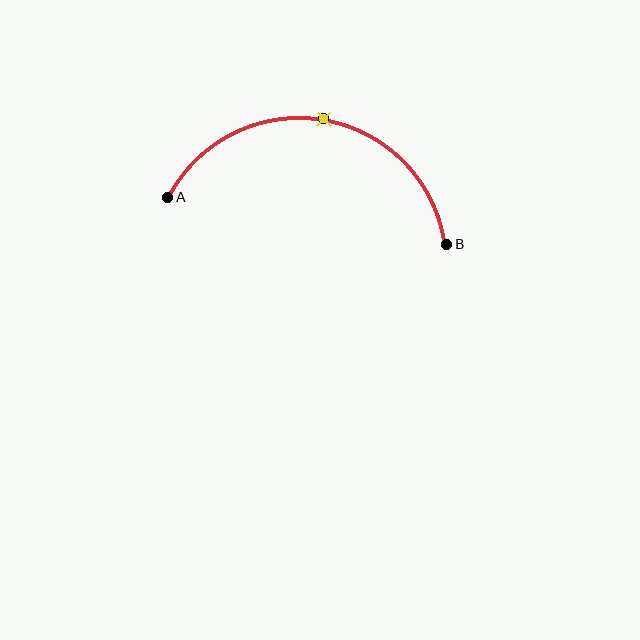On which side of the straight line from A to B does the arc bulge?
The arc bulges above the straight line connecting A and B.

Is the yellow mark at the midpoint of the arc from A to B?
Yes. The yellow mark lies on the arc at equal arc-length from both A and B — it is the arc midpoint.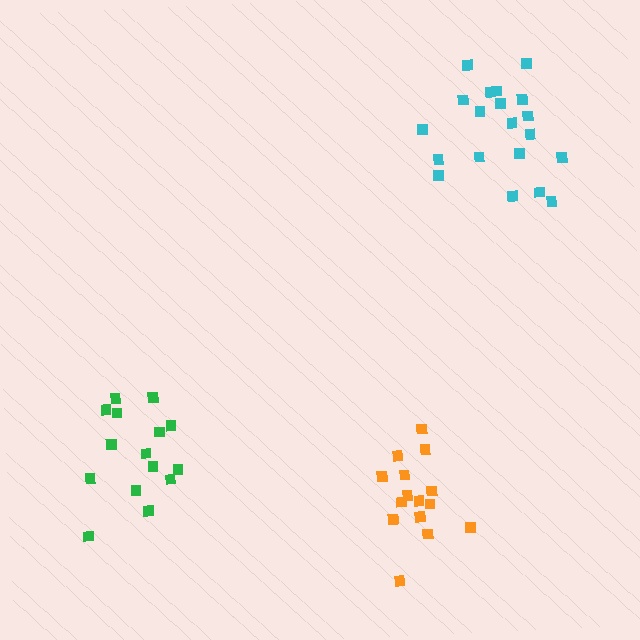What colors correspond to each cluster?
The clusters are colored: green, cyan, orange.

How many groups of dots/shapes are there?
There are 3 groups.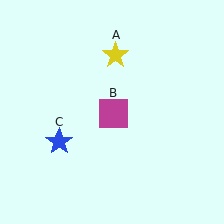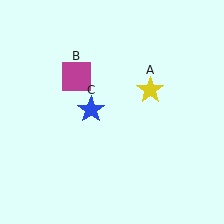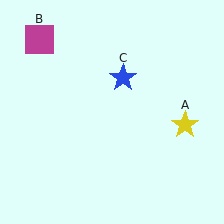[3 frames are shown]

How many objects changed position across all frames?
3 objects changed position: yellow star (object A), magenta square (object B), blue star (object C).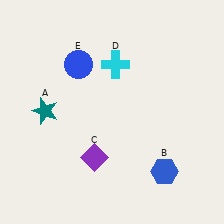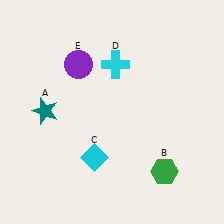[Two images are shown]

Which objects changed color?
B changed from blue to green. C changed from purple to cyan. E changed from blue to purple.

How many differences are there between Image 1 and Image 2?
There are 3 differences between the two images.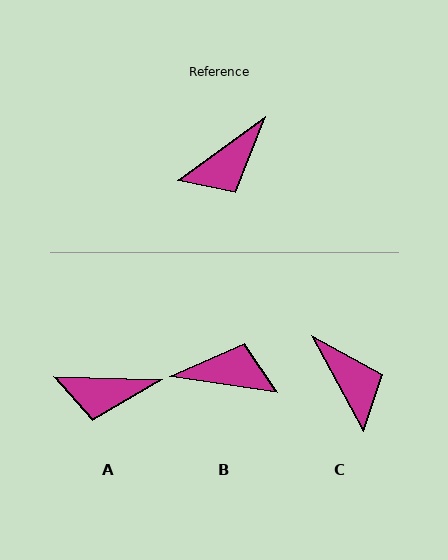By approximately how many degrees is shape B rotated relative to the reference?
Approximately 136 degrees counter-clockwise.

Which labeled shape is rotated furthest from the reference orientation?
B, about 136 degrees away.